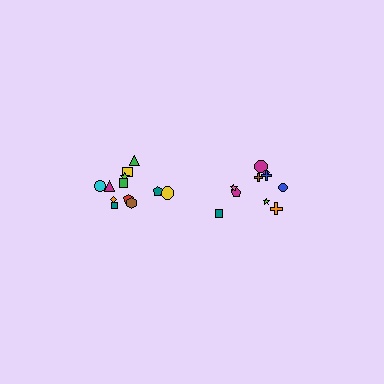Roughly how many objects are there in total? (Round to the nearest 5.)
Roughly 20 objects in total.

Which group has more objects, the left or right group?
The left group.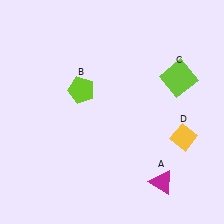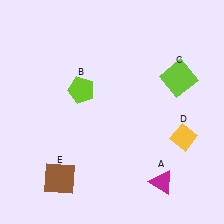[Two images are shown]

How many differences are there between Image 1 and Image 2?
There is 1 difference between the two images.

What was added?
A brown square (E) was added in Image 2.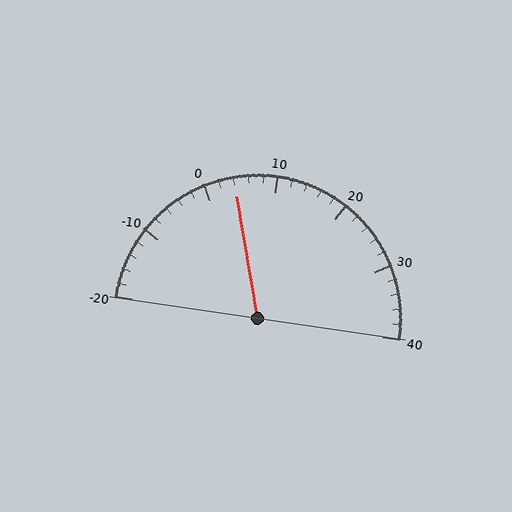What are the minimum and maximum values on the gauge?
The gauge ranges from -20 to 40.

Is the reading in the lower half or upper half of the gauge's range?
The reading is in the lower half of the range (-20 to 40).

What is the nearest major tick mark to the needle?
The nearest major tick mark is 0.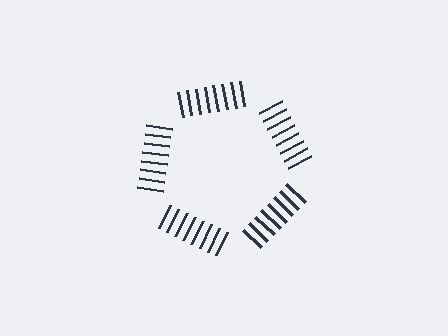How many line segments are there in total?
40 — 8 along each of the 5 edges.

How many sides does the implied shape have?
5 sides — the line-ends trace a pentagon.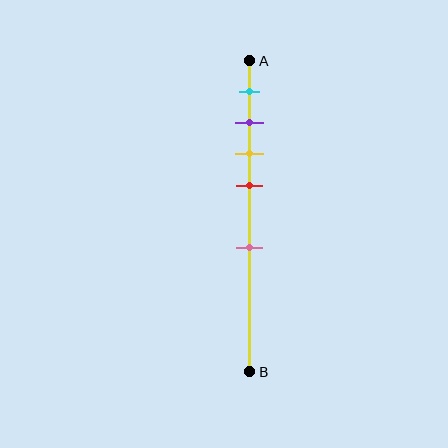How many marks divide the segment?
There are 5 marks dividing the segment.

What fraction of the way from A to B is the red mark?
The red mark is approximately 40% (0.4) of the way from A to B.